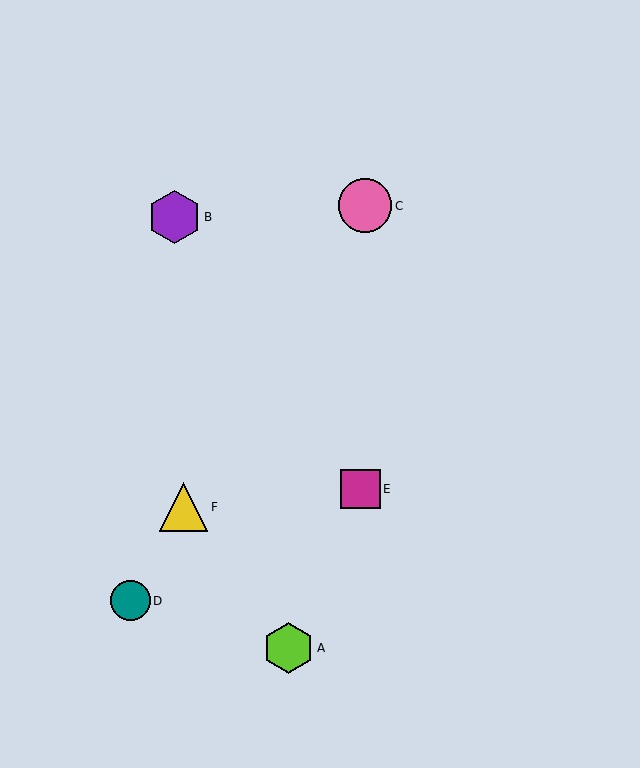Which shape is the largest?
The pink circle (labeled C) is the largest.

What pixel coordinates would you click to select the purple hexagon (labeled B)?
Click at (175, 217) to select the purple hexagon B.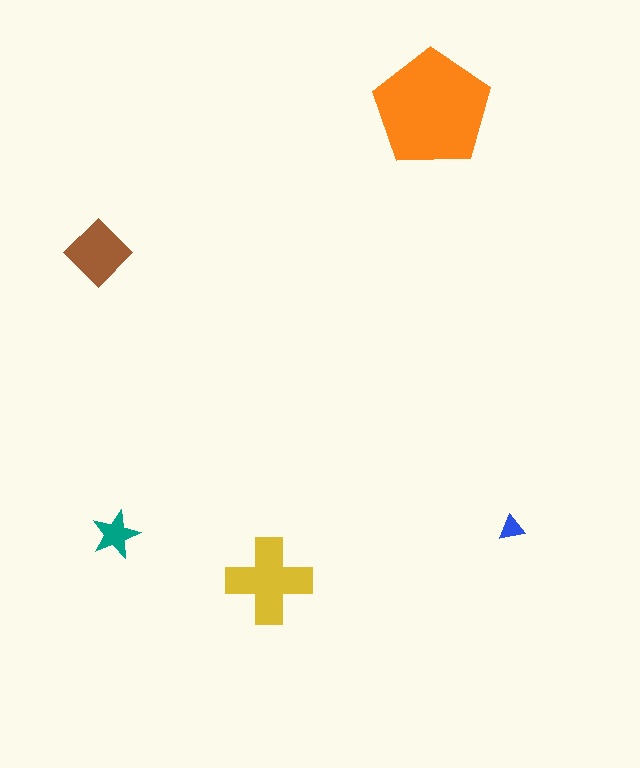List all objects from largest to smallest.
The orange pentagon, the yellow cross, the brown diamond, the teal star, the blue triangle.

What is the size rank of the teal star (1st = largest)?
4th.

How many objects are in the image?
There are 5 objects in the image.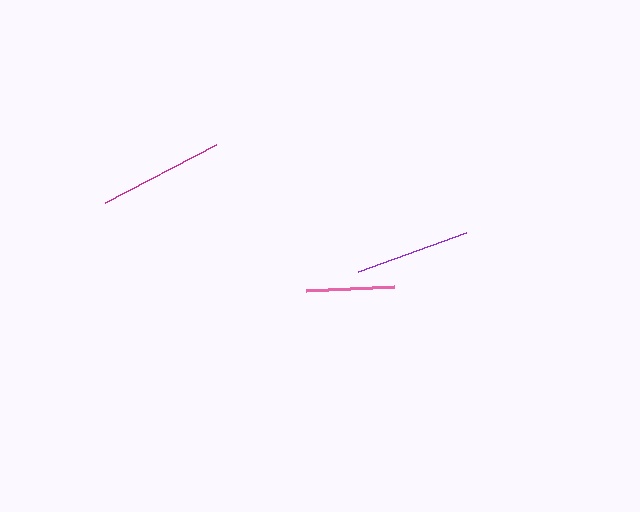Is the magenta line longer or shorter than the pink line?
The magenta line is longer than the pink line.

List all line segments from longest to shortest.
From longest to shortest: magenta, purple, pink.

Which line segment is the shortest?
The pink line is the shortest at approximately 88 pixels.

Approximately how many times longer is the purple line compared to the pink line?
The purple line is approximately 1.3 times the length of the pink line.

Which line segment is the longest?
The magenta line is the longest at approximately 125 pixels.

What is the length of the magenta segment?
The magenta segment is approximately 125 pixels long.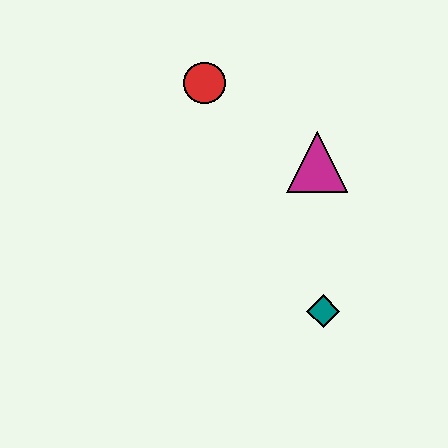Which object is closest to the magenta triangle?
The red circle is closest to the magenta triangle.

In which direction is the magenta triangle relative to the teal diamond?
The magenta triangle is above the teal diamond.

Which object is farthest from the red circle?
The teal diamond is farthest from the red circle.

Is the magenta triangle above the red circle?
No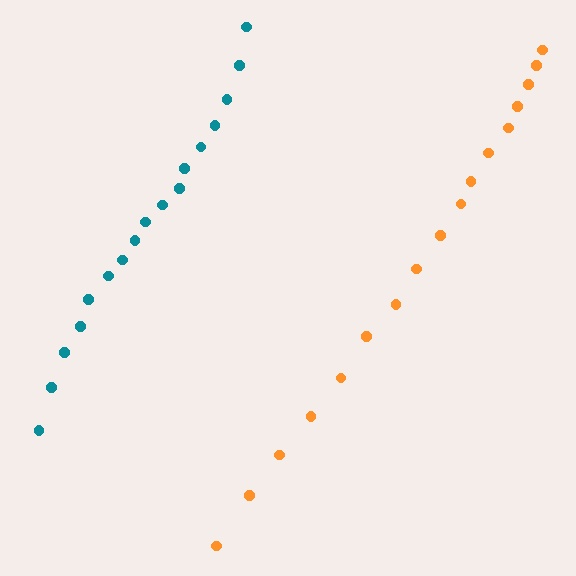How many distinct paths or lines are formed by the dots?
There are 2 distinct paths.